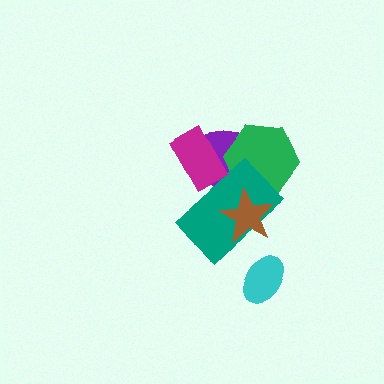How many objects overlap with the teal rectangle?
4 objects overlap with the teal rectangle.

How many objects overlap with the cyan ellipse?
0 objects overlap with the cyan ellipse.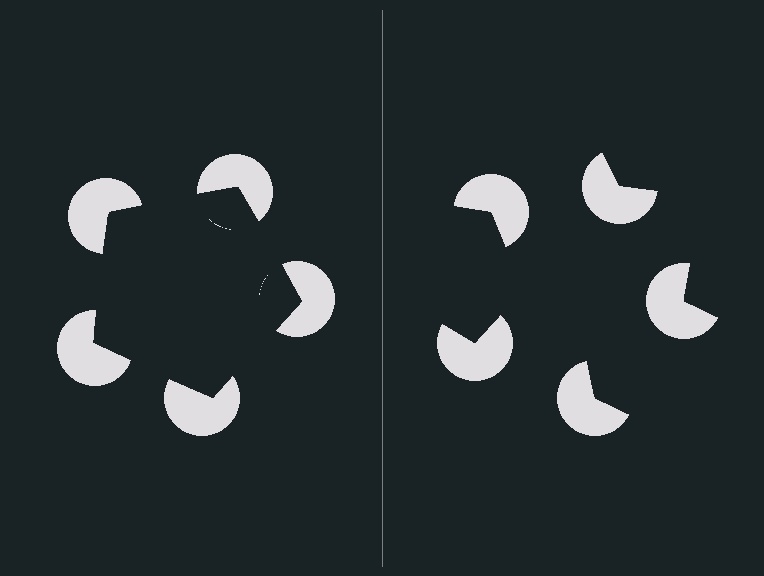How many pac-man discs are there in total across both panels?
10 — 5 on each side.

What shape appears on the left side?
An illusory pentagon.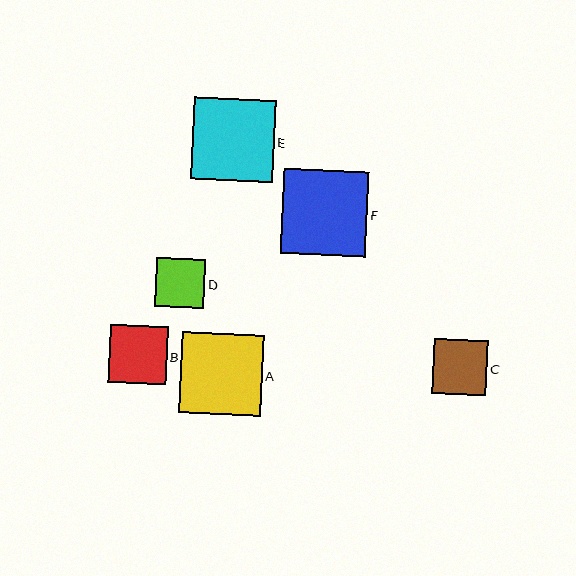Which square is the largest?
Square F is the largest with a size of approximately 86 pixels.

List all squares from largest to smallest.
From largest to smallest: F, E, A, B, C, D.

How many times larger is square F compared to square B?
Square F is approximately 1.5 times the size of square B.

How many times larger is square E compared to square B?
Square E is approximately 1.4 times the size of square B.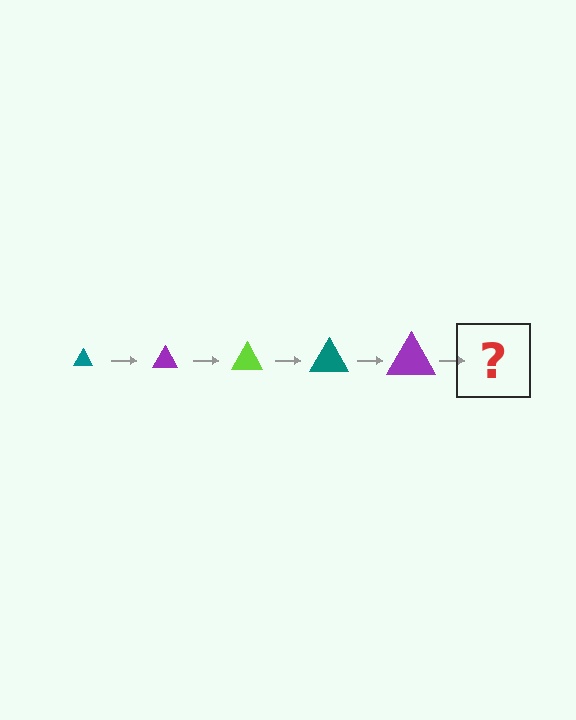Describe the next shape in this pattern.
It should be a lime triangle, larger than the previous one.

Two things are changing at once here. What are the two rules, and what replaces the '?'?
The two rules are that the triangle grows larger each step and the color cycles through teal, purple, and lime. The '?' should be a lime triangle, larger than the previous one.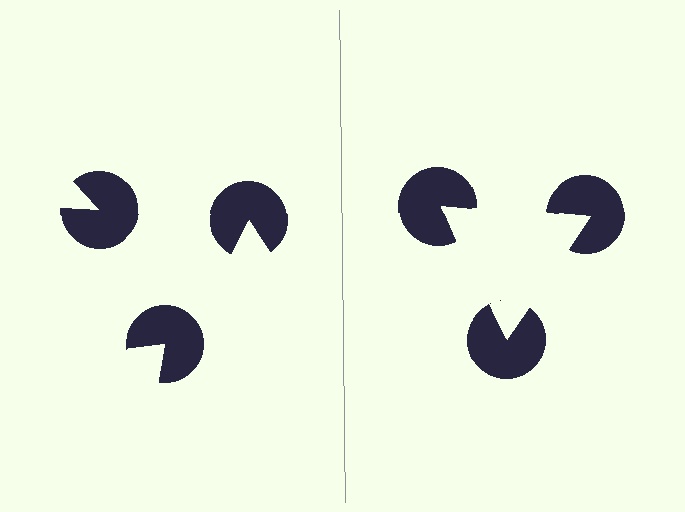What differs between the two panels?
The pac-man discs are positioned identically on both sides; only the wedge orientations differ. On the right they align to a triangle; on the left they are misaligned.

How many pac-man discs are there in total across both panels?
6 — 3 on each side.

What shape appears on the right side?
An illusory triangle.